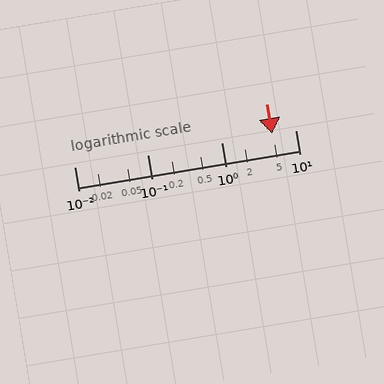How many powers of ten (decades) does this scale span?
The scale spans 3 decades, from 0.01 to 10.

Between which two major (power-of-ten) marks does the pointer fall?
The pointer is between 1 and 10.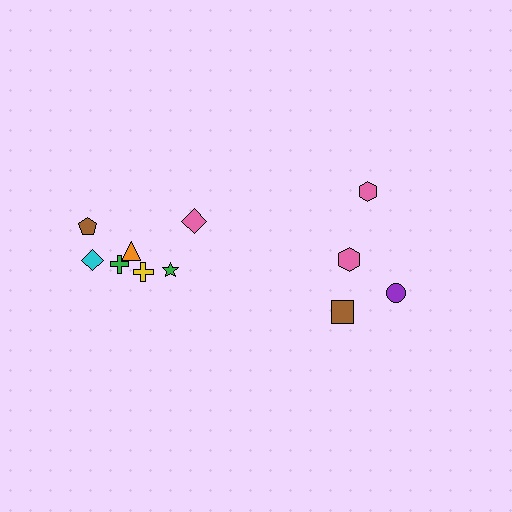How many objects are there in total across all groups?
There are 11 objects.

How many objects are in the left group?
There are 7 objects.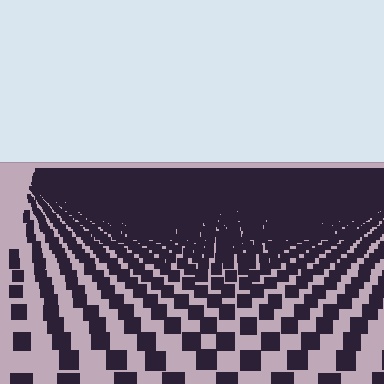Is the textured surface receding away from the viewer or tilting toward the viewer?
The surface is receding away from the viewer. Texture elements get smaller and denser toward the top.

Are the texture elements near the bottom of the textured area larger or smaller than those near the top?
Larger. Near the bottom, elements are closer to the viewer and appear at a bigger on-screen size.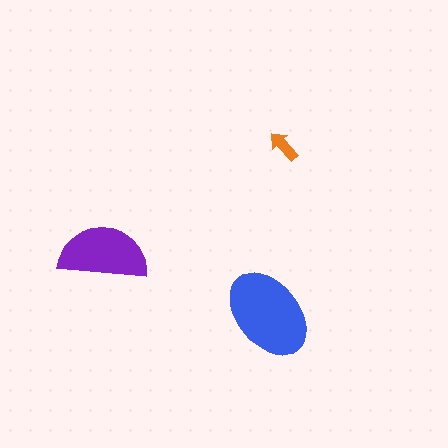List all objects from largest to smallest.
The blue ellipse, the purple semicircle, the orange arrow.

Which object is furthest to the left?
The purple semicircle is leftmost.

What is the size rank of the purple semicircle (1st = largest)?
2nd.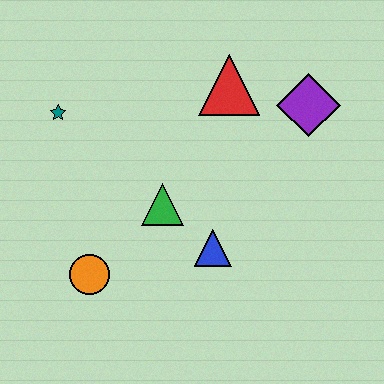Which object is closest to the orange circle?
The green triangle is closest to the orange circle.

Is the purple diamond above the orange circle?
Yes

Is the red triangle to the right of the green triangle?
Yes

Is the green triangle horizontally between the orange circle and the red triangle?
Yes